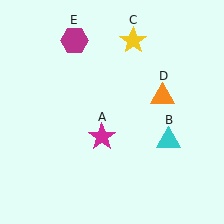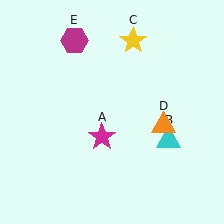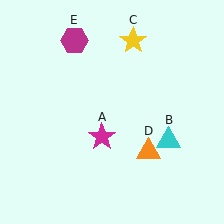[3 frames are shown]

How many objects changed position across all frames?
1 object changed position: orange triangle (object D).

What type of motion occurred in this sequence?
The orange triangle (object D) rotated clockwise around the center of the scene.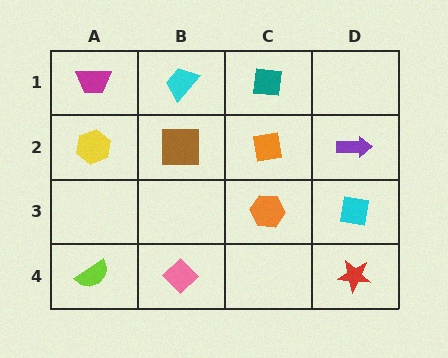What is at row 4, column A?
A lime semicircle.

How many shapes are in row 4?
3 shapes.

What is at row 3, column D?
A cyan square.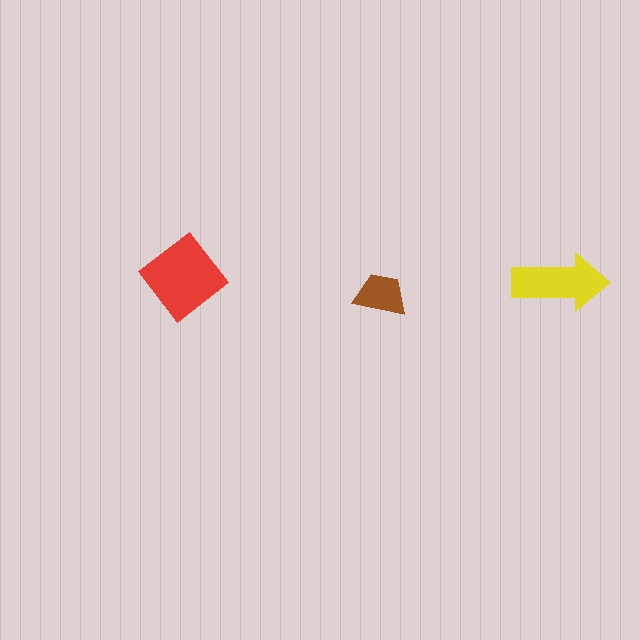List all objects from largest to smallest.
The red diamond, the yellow arrow, the brown trapezoid.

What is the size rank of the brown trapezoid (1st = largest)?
3rd.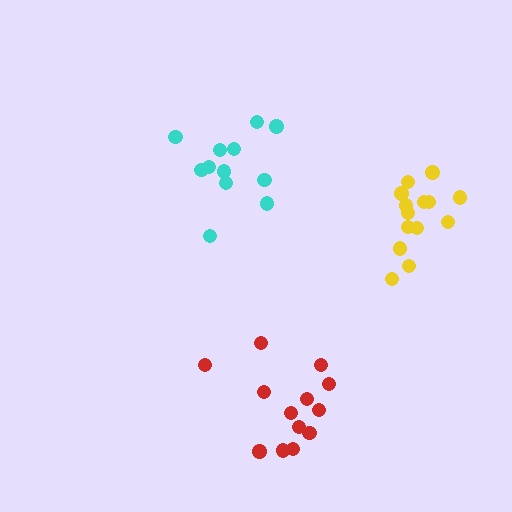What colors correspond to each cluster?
The clusters are colored: yellow, red, cyan.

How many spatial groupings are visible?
There are 3 spatial groupings.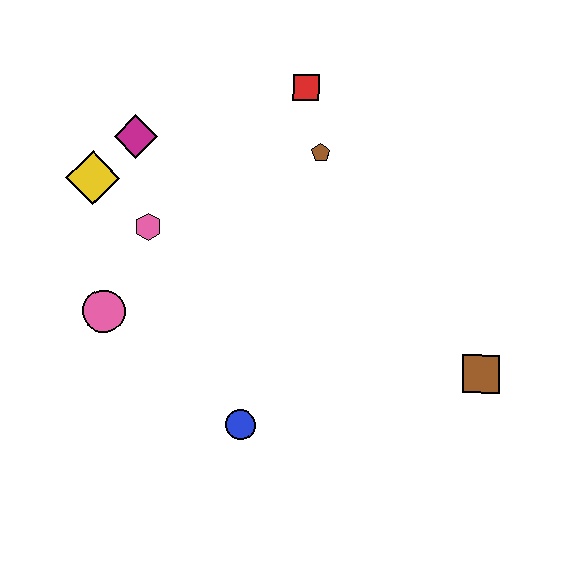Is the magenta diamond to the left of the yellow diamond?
No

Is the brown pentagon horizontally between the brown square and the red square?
Yes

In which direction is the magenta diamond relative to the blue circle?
The magenta diamond is above the blue circle.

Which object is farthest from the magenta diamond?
The brown square is farthest from the magenta diamond.